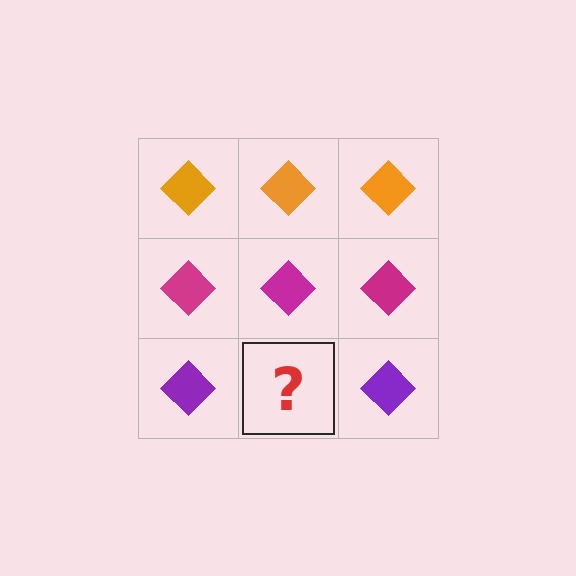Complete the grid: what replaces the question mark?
The question mark should be replaced with a purple diamond.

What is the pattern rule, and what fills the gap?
The rule is that each row has a consistent color. The gap should be filled with a purple diamond.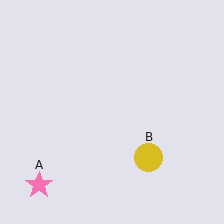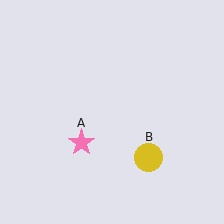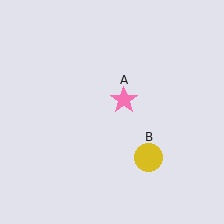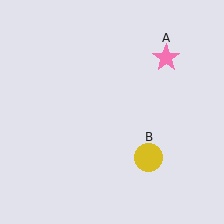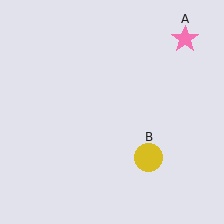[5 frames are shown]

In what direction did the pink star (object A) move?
The pink star (object A) moved up and to the right.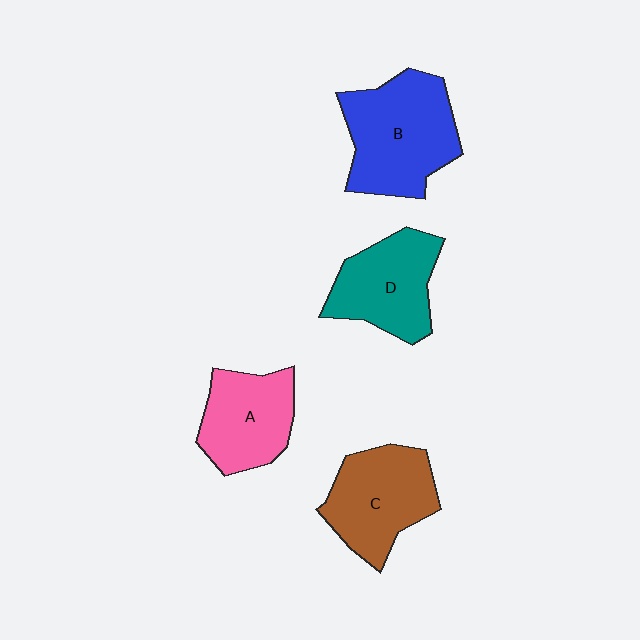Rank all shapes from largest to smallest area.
From largest to smallest: B (blue), C (brown), D (teal), A (pink).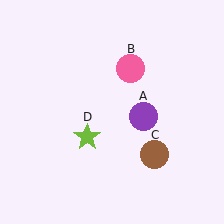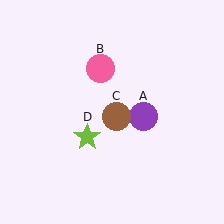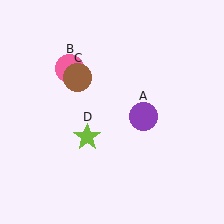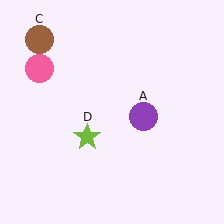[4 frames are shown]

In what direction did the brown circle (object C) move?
The brown circle (object C) moved up and to the left.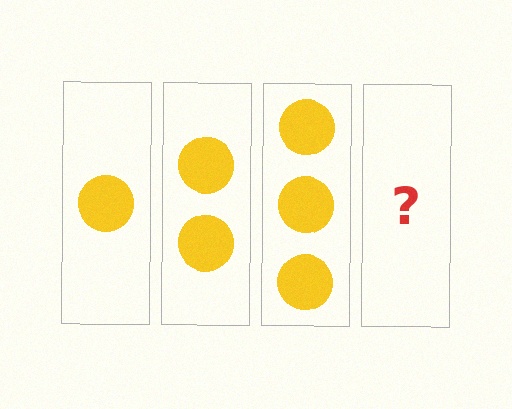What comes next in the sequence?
The next element should be 4 circles.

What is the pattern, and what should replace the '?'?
The pattern is that each step adds one more circle. The '?' should be 4 circles.